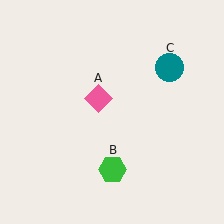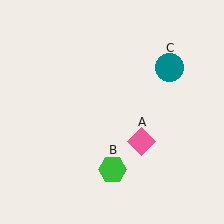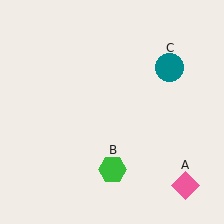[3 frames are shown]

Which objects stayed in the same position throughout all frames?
Green hexagon (object B) and teal circle (object C) remained stationary.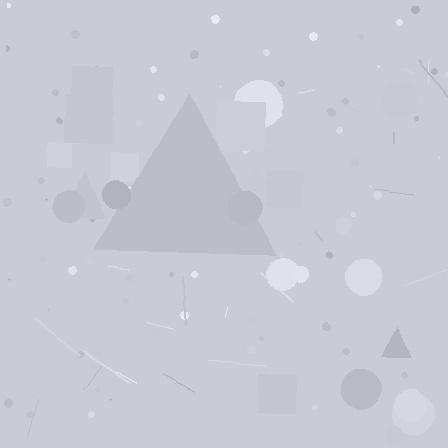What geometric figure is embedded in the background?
A triangle is embedded in the background.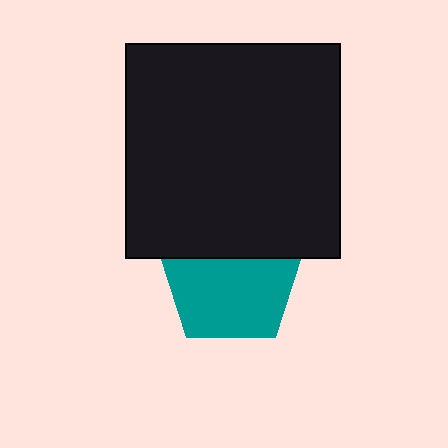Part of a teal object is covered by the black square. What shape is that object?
It is a pentagon.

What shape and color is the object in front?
The object in front is a black square.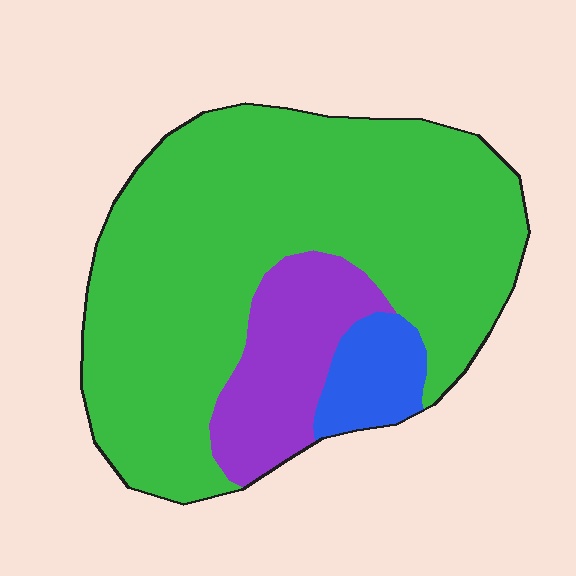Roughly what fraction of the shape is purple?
Purple covers 17% of the shape.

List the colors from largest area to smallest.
From largest to smallest: green, purple, blue.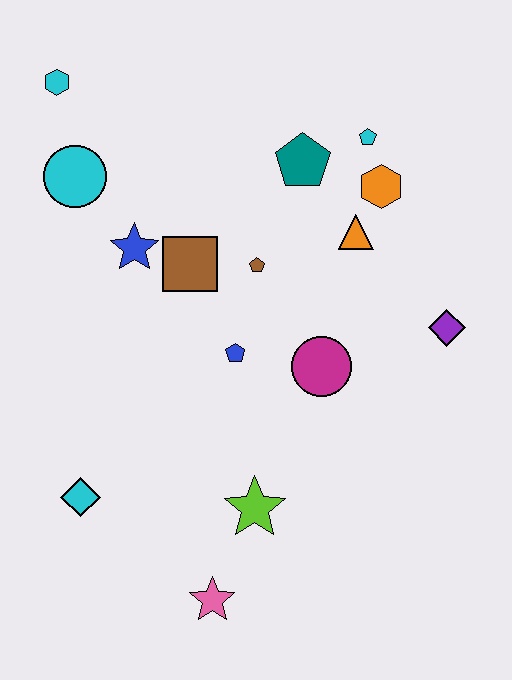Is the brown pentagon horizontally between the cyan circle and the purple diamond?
Yes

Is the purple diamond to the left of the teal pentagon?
No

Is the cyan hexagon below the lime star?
No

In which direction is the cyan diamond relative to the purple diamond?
The cyan diamond is to the left of the purple diamond.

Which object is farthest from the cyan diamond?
The cyan pentagon is farthest from the cyan diamond.